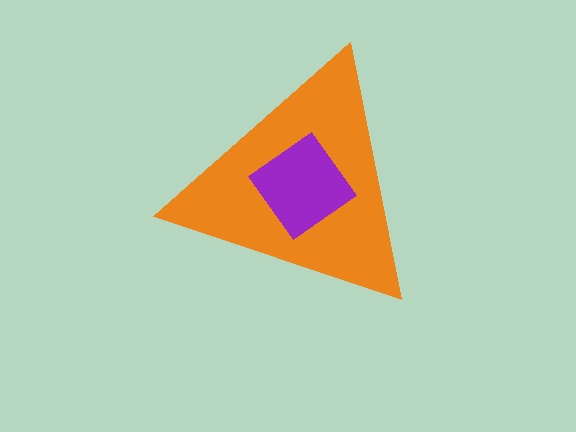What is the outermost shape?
The orange triangle.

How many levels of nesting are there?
2.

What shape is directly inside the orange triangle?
The purple diamond.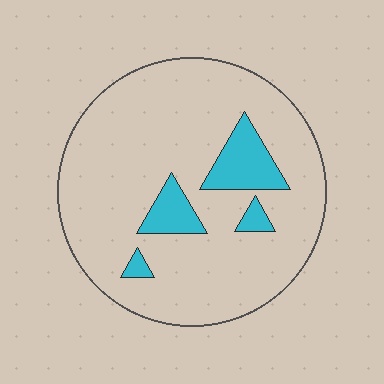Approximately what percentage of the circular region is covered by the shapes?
Approximately 15%.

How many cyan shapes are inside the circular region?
4.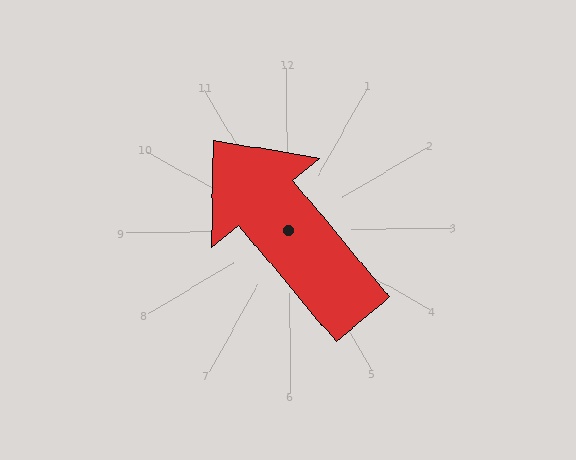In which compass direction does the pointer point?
Northwest.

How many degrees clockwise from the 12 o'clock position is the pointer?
Approximately 321 degrees.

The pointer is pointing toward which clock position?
Roughly 11 o'clock.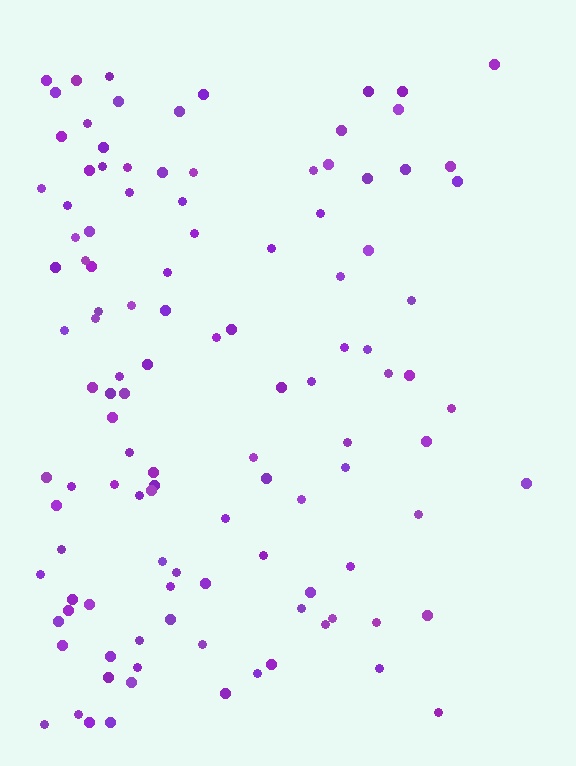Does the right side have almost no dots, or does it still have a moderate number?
Still a moderate number, just noticeably fewer than the left.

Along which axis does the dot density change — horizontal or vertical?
Horizontal.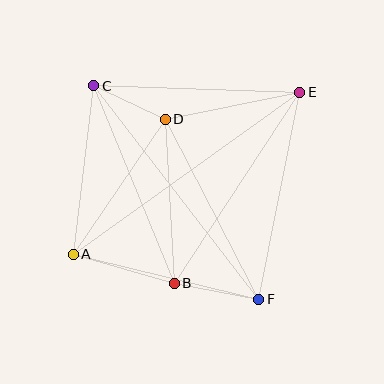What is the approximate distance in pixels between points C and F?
The distance between C and F is approximately 270 pixels.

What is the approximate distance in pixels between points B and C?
The distance between B and C is approximately 213 pixels.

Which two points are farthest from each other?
Points A and E are farthest from each other.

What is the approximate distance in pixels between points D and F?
The distance between D and F is approximately 203 pixels.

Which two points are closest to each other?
Points C and D are closest to each other.